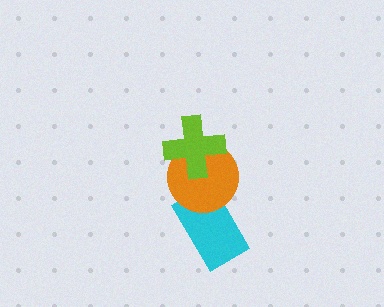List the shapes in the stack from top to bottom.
From top to bottom: the lime cross, the orange circle, the cyan rectangle.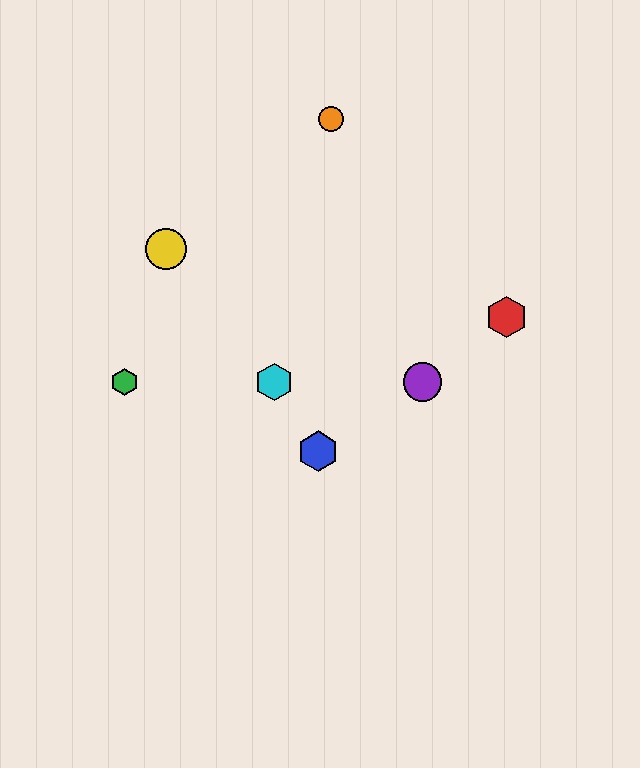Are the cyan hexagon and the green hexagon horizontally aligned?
Yes, both are at y≈382.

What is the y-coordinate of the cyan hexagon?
The cyan hexagon is at y≈382.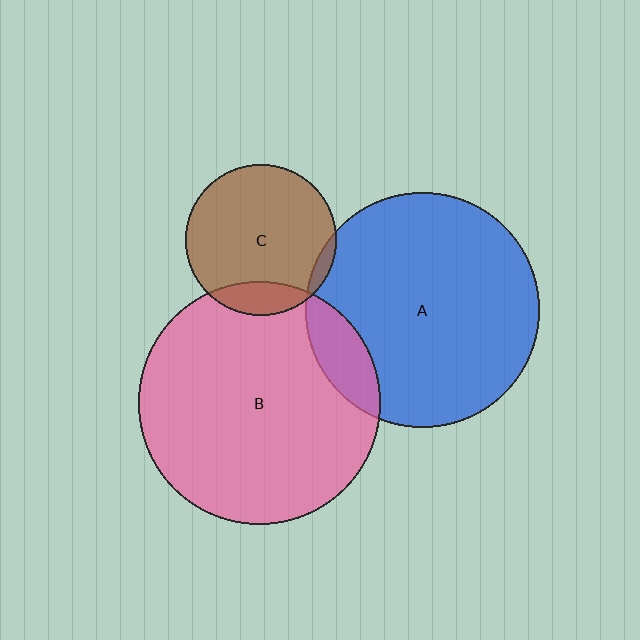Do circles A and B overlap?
Yes.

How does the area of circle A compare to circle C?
Approximately 2.4 times.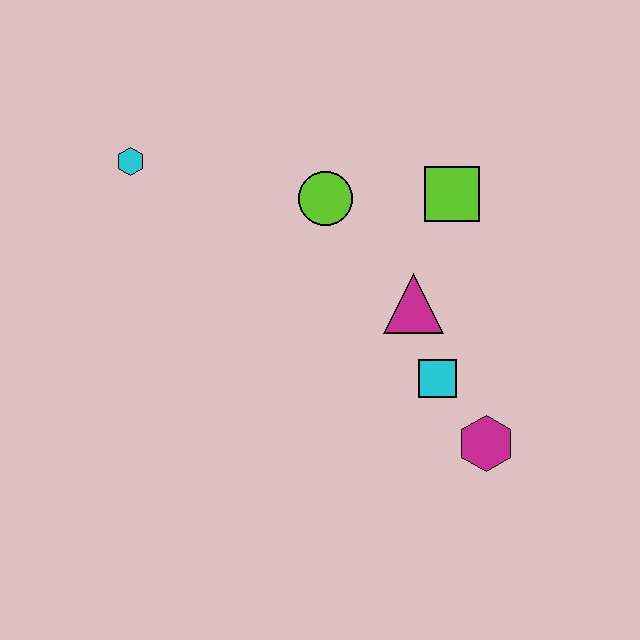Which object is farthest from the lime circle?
The magenta hexagon is farthest from the lime circle.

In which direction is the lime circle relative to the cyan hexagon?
The lime circle is to the right of the cyan hexagon.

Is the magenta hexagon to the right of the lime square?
Yes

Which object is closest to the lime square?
The magenta triangle is closest to the lime square.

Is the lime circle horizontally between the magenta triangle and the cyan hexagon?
Yes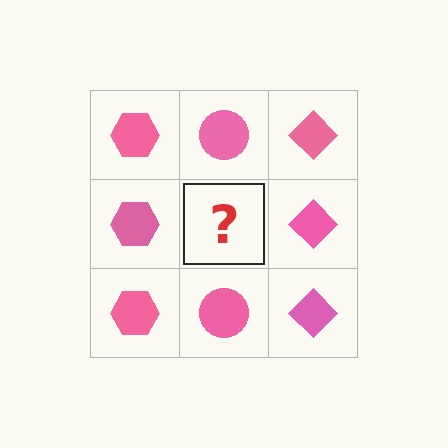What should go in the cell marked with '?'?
The missing cell should contain a pink circle.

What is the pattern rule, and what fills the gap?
The rule is that each column has a consistent shape. The gap should be filled with a pink circle.